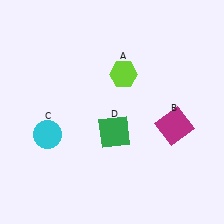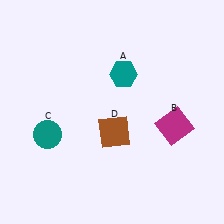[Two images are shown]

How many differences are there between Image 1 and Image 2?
There are 3 differences between the two images.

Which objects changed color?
A changed from lime to teal. C changed from cyan to teal. D changed from green to brown.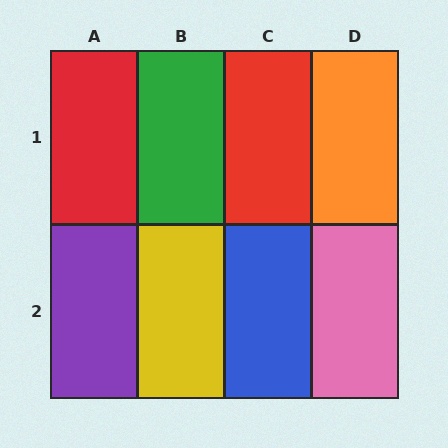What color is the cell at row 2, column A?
Purple.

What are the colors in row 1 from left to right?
Red, green, red, orange.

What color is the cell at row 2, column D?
Pink.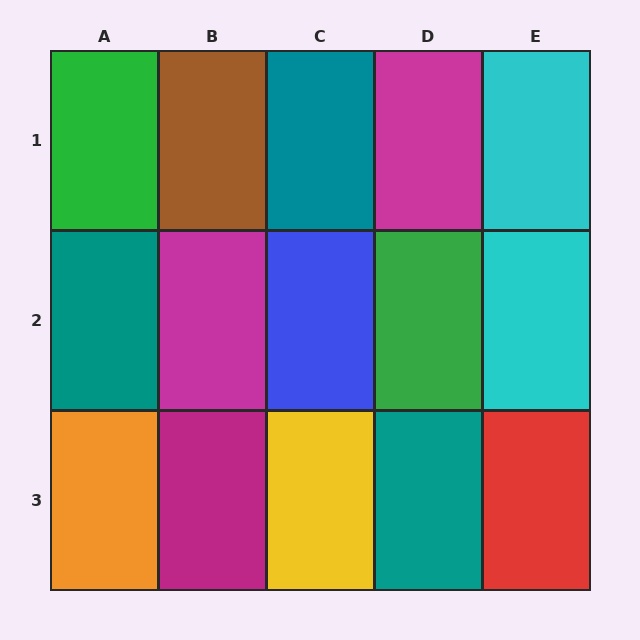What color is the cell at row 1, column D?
Magenta.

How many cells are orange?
1 cell is orange.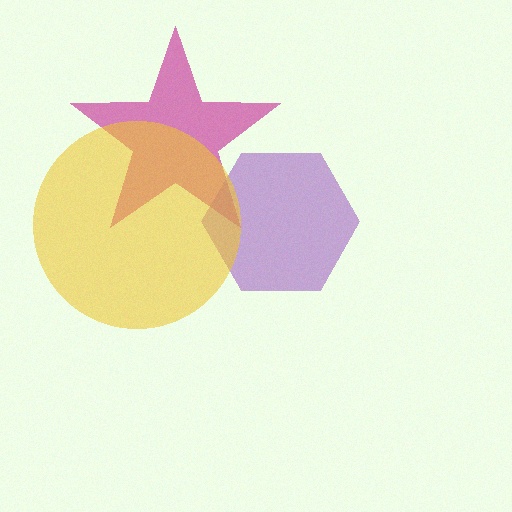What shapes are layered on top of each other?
The layered shapes are: a magenta star, a purple hexagon, a yellow circle.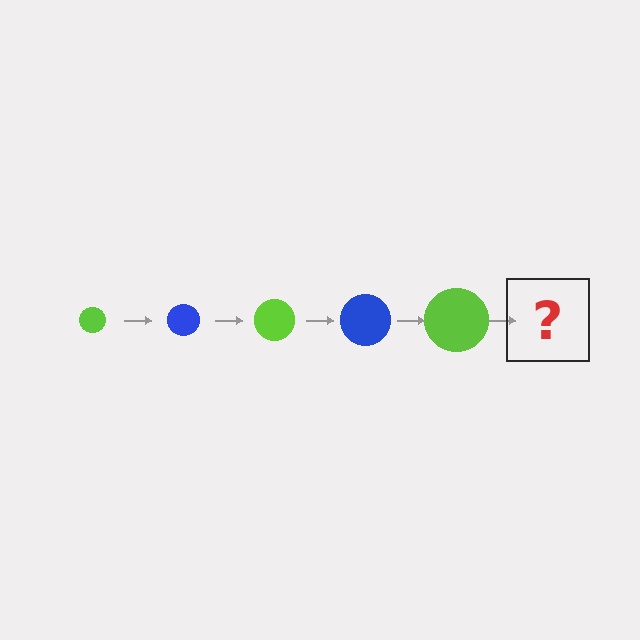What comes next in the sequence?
The next element should be a blue circle, larger than the previous one.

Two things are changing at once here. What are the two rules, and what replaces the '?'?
The two rules are that the circle grows larger each step and the color cycles through lime and blue. The '?' should be a blue circle, larger than the previous one.